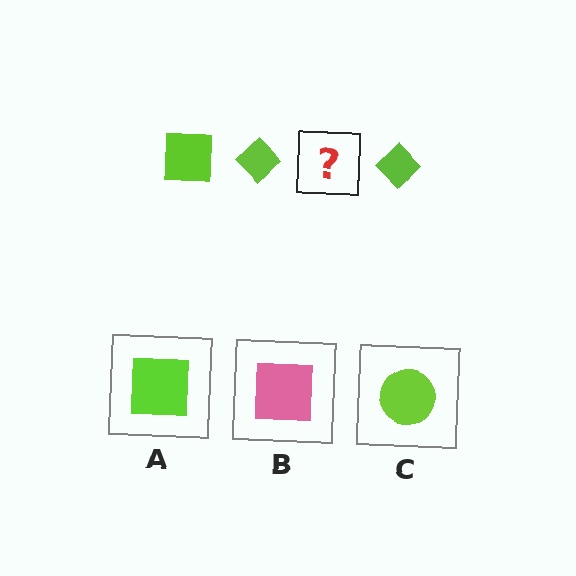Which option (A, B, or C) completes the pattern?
A.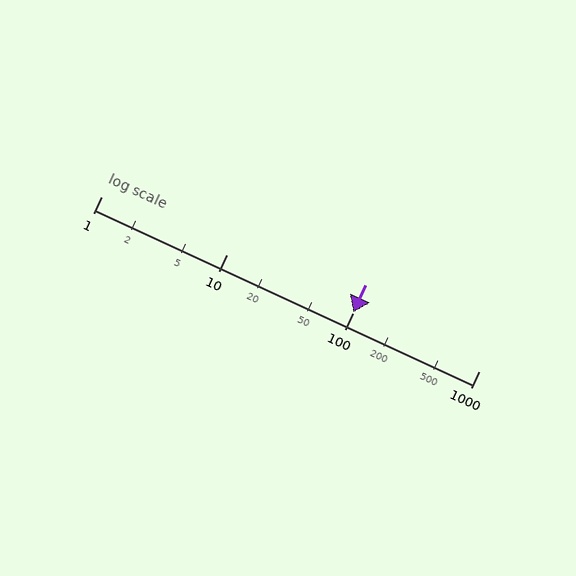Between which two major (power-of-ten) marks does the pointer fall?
The pointer is between 100 and 1000.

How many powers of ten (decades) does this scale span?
The scale spans 3 decades, from 1 to 1000.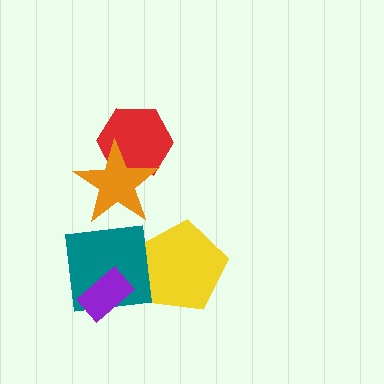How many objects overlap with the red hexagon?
1 object overlaps with the red hexagon.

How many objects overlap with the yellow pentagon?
1 object overlaps with the yellow pentagon.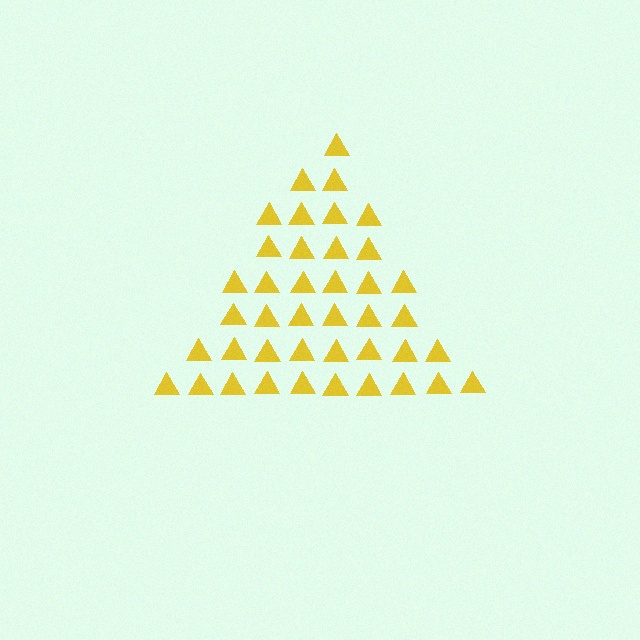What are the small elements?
The small elements are triangles.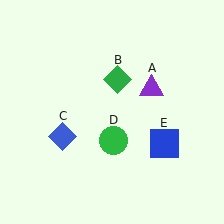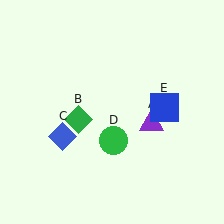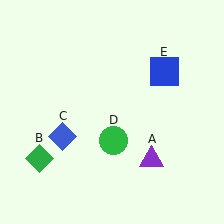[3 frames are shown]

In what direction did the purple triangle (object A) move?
The purple triangle (object A) moved down.